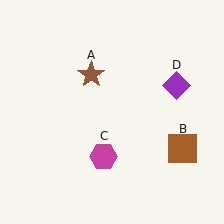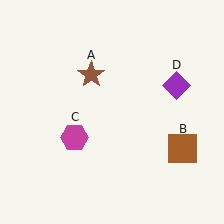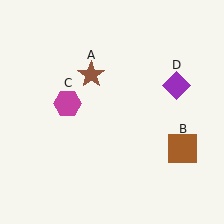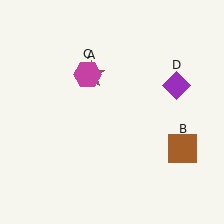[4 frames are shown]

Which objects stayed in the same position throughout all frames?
Brown star (object A) and brown square (object B) and purple diamond (object D) remained stationary.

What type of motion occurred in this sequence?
The magenta hexagon (object C) rotated clockwise around the center of the scene.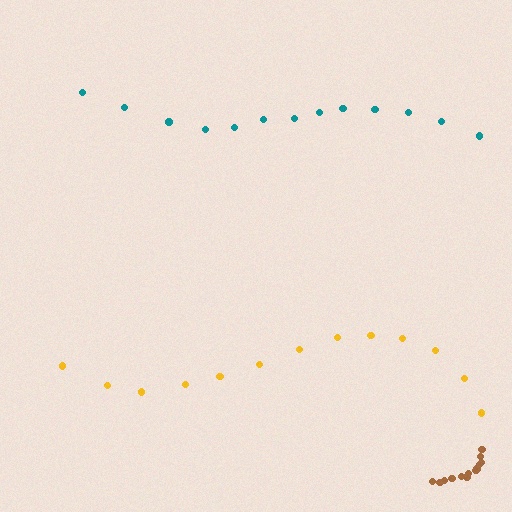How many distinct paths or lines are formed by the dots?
There are 3 distinct paths.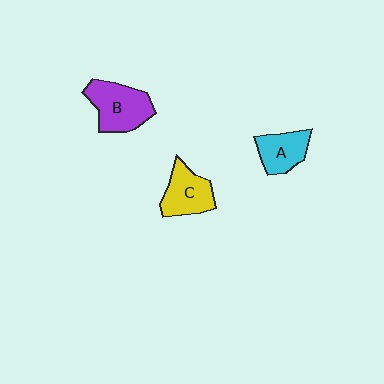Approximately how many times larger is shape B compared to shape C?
Approximately 1.2 times.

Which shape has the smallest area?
Shape A (cyan).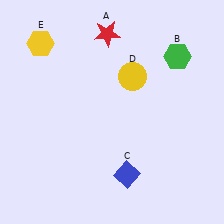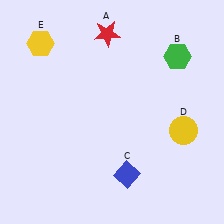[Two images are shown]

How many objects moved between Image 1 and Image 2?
1 object moved between the two images.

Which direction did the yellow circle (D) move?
The yellow circle (D) moved down.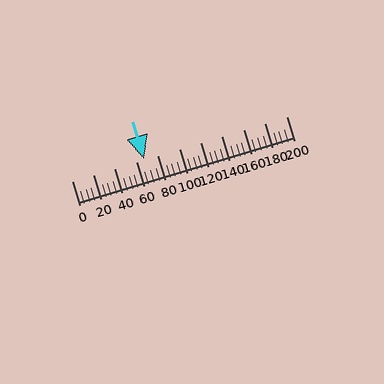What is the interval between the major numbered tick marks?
The major tick marks are spaced 20 units apart.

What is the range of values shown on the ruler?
The ruler shows values from 0 to 200.